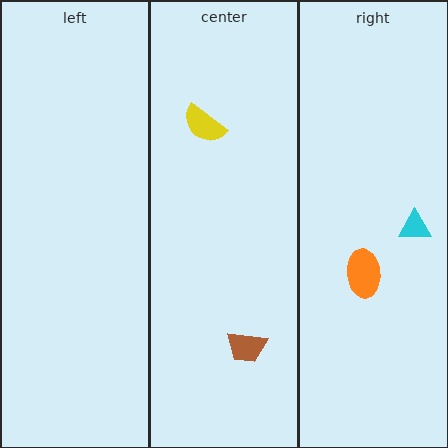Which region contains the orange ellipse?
The right region.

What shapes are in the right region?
The orange ellipse, the cyan triangle.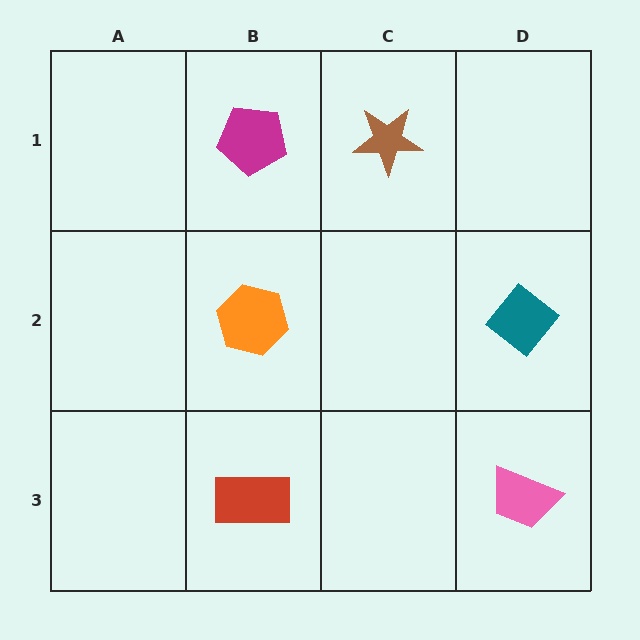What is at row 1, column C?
A brown star.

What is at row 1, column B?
A magenta pentagon.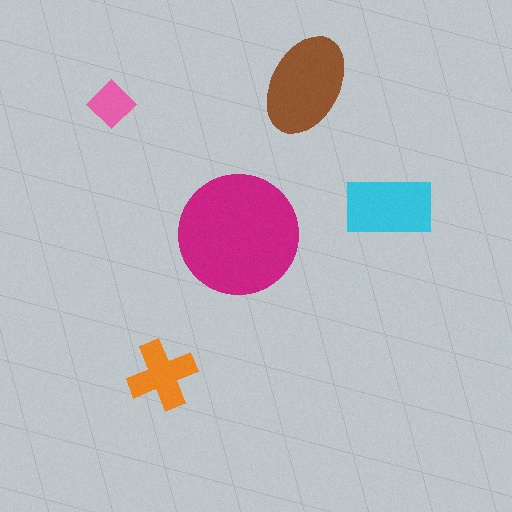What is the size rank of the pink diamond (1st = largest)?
5th.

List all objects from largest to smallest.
The magenta circle, the brown ellipse, the cyan rectangle, the orange cross, the pink diamond.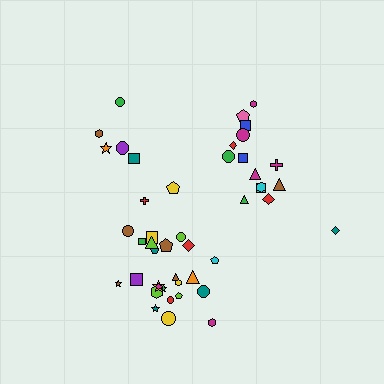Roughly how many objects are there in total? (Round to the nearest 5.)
Roughly 45 objects in total.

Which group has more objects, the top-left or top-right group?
The top-right group.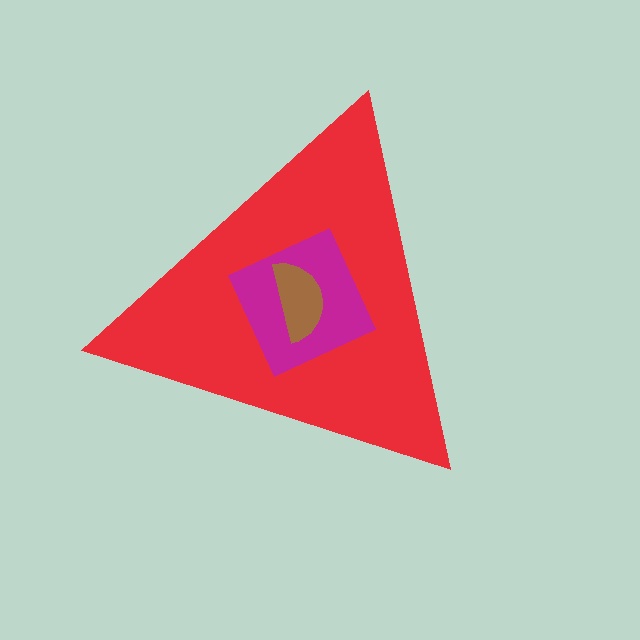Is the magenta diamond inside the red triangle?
Yes.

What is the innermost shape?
The brown semicircle.